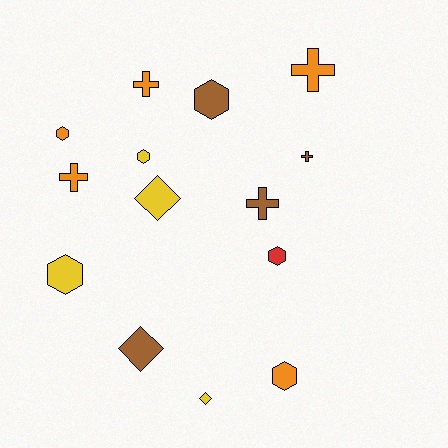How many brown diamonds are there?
There is 1 brown diamond.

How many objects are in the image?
There are 14 objects.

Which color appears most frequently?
Orange, with 5 objects.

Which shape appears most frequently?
Hexagon, with 6 objects.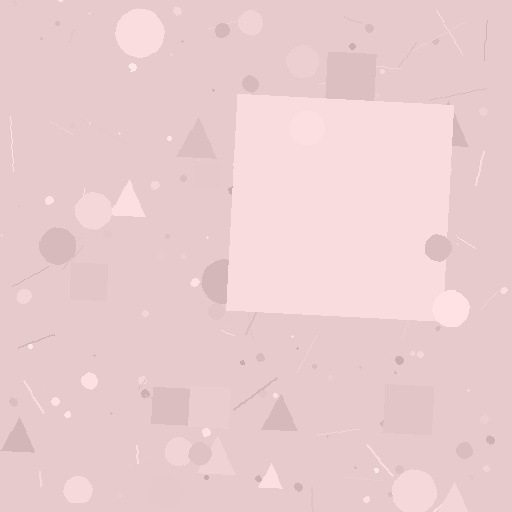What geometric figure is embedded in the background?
A square is embedded in the background.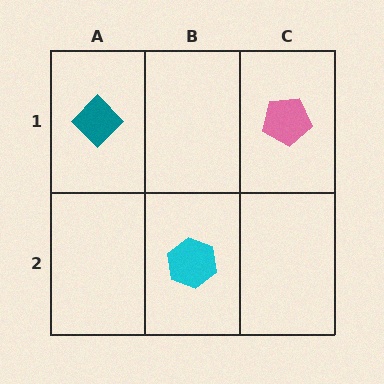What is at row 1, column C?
A pink pentagon.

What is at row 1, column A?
A teal diamond.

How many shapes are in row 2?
1 shape.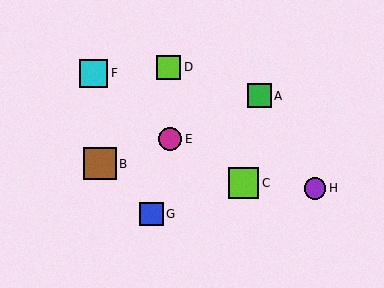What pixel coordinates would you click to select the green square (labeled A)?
Click at (259, 96) to select the green square A.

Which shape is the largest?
The brown square (labeled B) is the largest.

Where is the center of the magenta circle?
The center of the magenta circle is at (170, 139).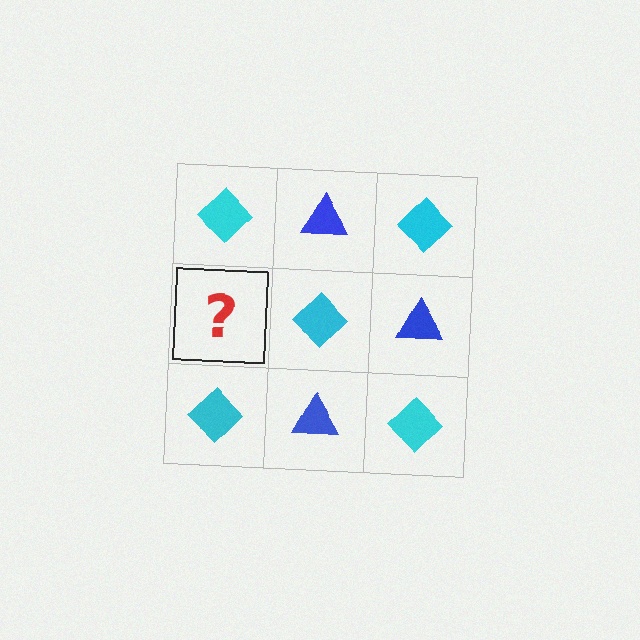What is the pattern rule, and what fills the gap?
The rule is that it alternates cyan diamond and blue triangle in a checkerboard pattern. The gap should be filled with a blue triangle.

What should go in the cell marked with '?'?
The missing cell should contain a blue triangle.